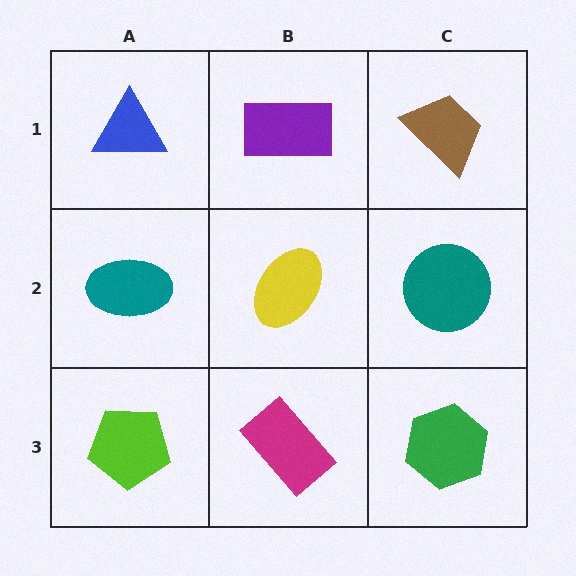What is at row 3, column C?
A green hexagon.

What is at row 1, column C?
A brown trapezoid.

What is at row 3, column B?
A magenta rectangle.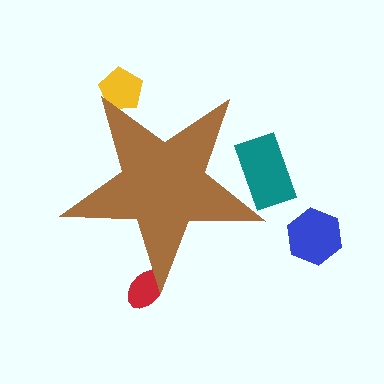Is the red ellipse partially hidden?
Yes, the red ellipse is partially hidden behind the brown star.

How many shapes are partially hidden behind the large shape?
3 shapes are partially hidden.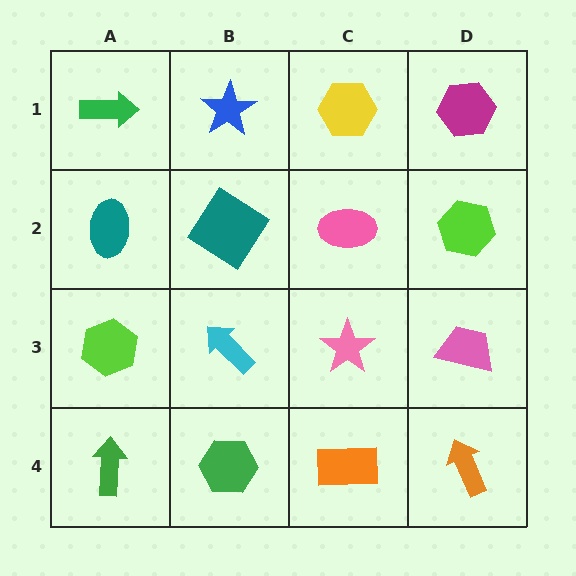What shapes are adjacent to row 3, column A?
A teal ellipse (row 2, column A), a green arrow (row 4, column A), a cyan arrow (row 3, column B).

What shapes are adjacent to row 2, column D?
A magenta hexagon (row 1, column D), a pink trapezoid (row 3, column D), a pink ellipse (row 2, column C).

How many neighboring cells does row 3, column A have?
3.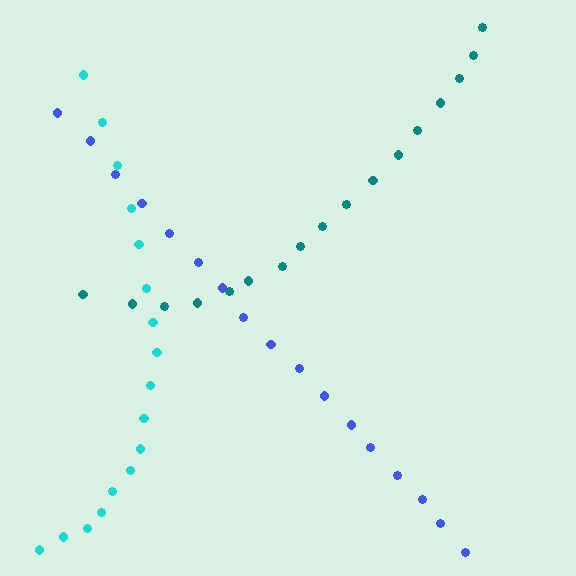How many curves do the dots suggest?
There are 3 distinct paths.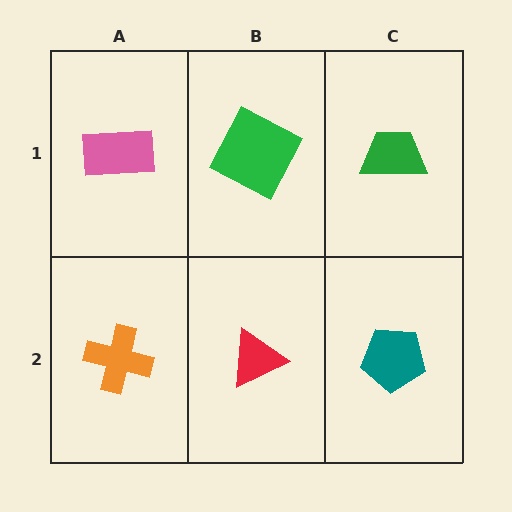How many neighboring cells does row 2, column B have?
3.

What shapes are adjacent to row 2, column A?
A pink rectangle (row 1, column A), a red triangle (row 2, column B).